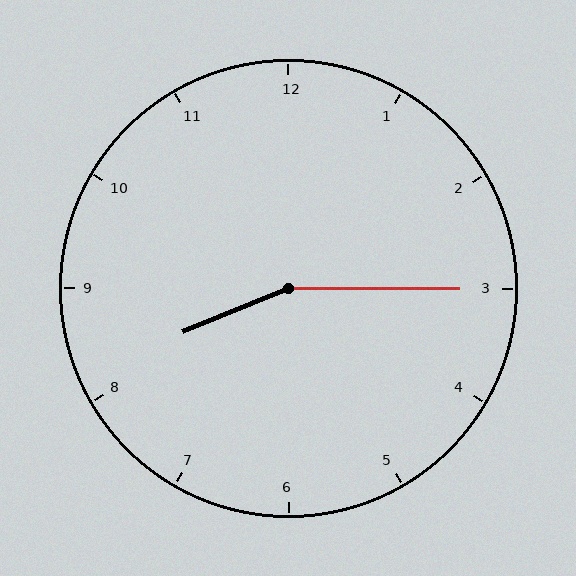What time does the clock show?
8:15.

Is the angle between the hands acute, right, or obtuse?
It is obtuse.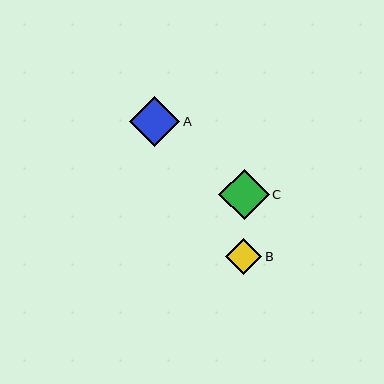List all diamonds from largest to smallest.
From largest to smallest: C, A, B.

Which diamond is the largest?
Diamond C is the largest with a size of approximately 50 pixels.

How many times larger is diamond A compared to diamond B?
Diamond A is approximately 1.4 times the size of diamond B.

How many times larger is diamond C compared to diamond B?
Diamond C is approximately 1.4 times the size of diamond B.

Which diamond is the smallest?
Diamond B is the smallest with a size of approximately 36 pixels.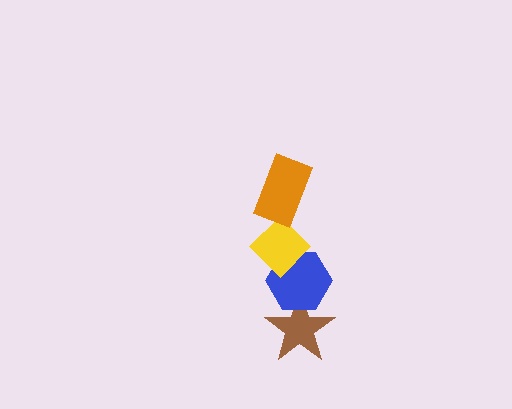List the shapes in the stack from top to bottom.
From top to bottom: the orange rectangle, the yellow diamond, the blue hexagon, the brown star.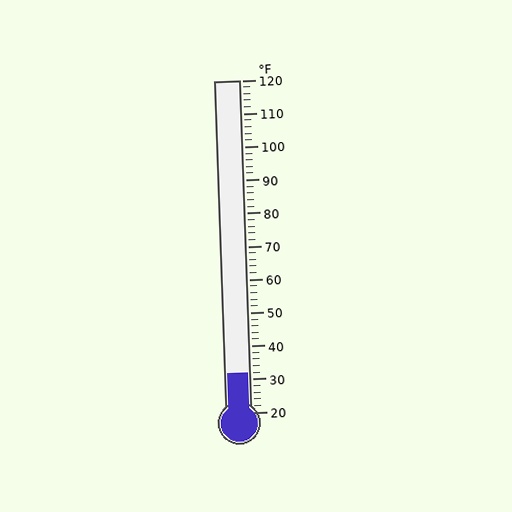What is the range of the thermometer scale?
The thermometer scale ranges from 20°F to 120°F.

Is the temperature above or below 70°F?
The temperature is below 70°F.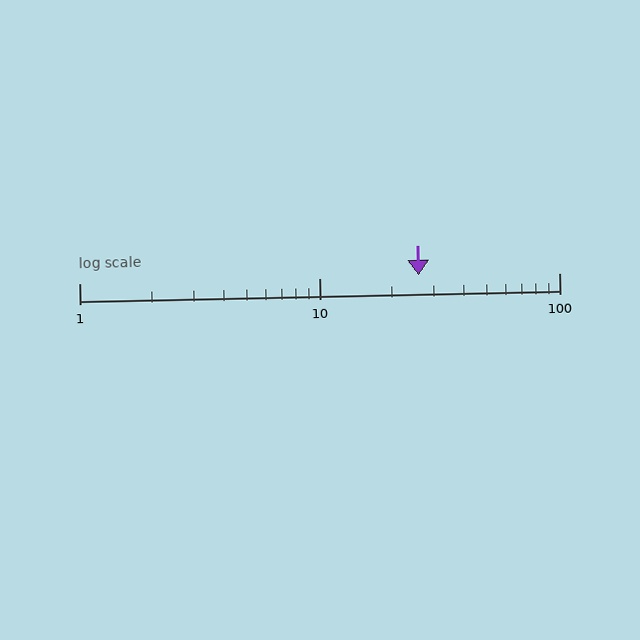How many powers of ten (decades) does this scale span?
The scale spans 2 decades, from 1 to 100.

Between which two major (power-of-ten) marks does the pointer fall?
The pointer is between 10 and 100.